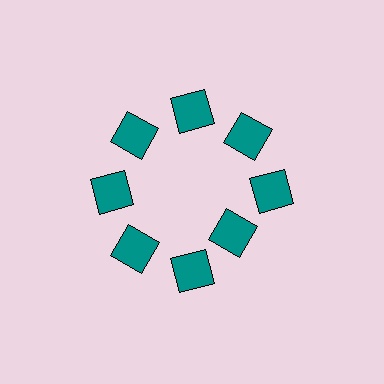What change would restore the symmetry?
The symmetry would be restored by moving it outward, back onto the ring so that all 8 squares sit at equal angles and equal distance from the center.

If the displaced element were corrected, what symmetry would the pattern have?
It would have 8-fold rotational symmetry — the pattern would map onto itself every 45 degrees.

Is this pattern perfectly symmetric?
No. The 8 teal squares are arranged in a ring, but one element near the 4 o'clock position is pulled inward toward the center, breaking the 8-fold rotational symmetry.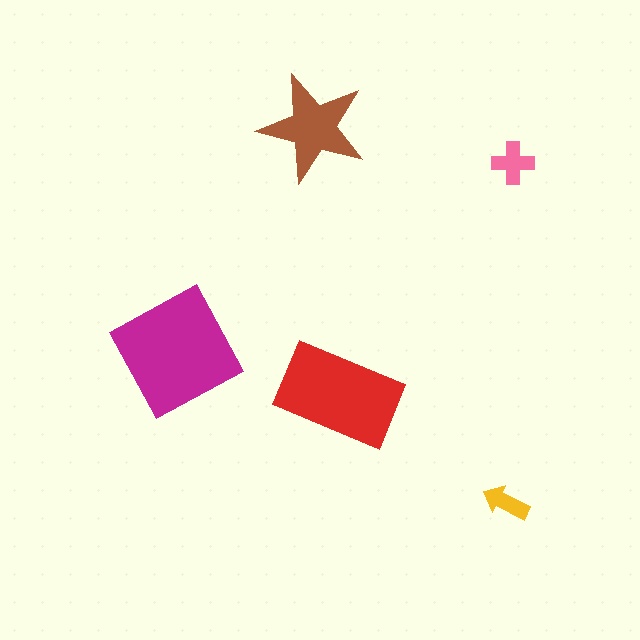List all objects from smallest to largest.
The yellow arrow, the pink cross, the brown star, the red rectangle, the magenta square.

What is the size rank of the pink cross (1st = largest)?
4th.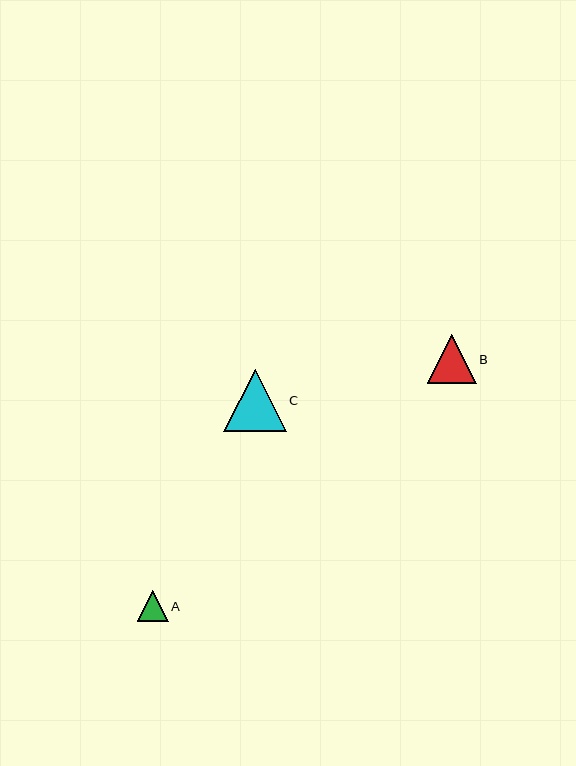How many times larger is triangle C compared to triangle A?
Triangle C is approximately 2.0 times the size of triangle A.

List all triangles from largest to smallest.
From largest to smallest: C, B, A.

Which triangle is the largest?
Triangle C is the largest with a size of approximately 63 pixels.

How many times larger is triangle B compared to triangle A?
Triangle B is approximately 1.6 times the size of triangle A.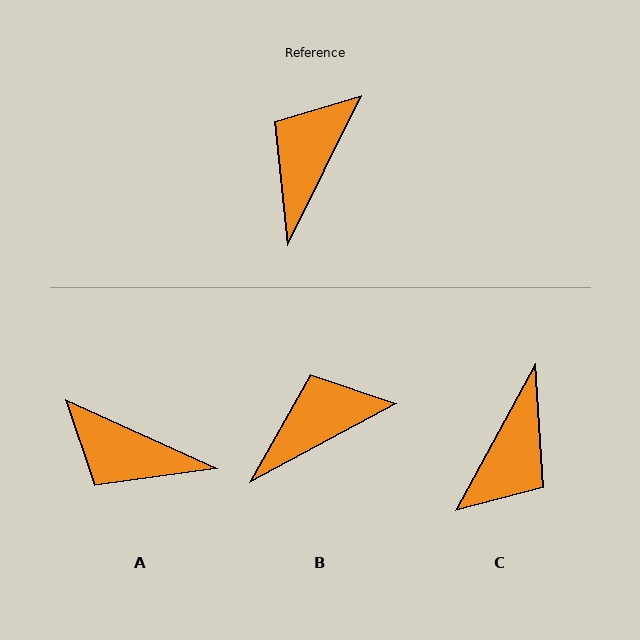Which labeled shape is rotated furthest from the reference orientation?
C, about 177 degrees away.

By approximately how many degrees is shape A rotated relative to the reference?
Approximately 92 degrees counter-clockwise.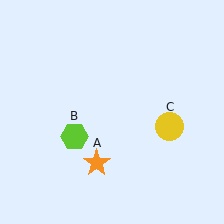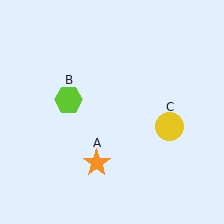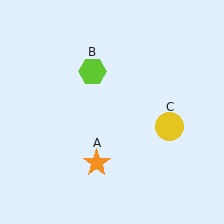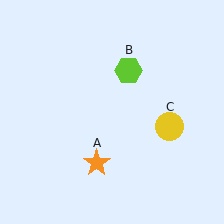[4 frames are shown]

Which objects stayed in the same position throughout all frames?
Orange star (object A) and yellow circle (object C) remained stationary.